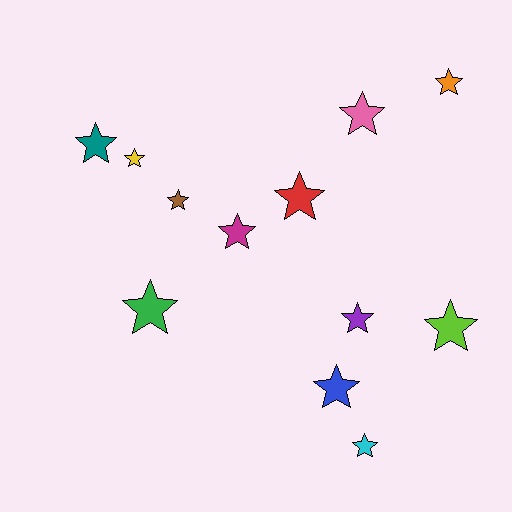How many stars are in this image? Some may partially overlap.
There are 12 stars.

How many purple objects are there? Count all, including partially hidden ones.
There is 1 purple object.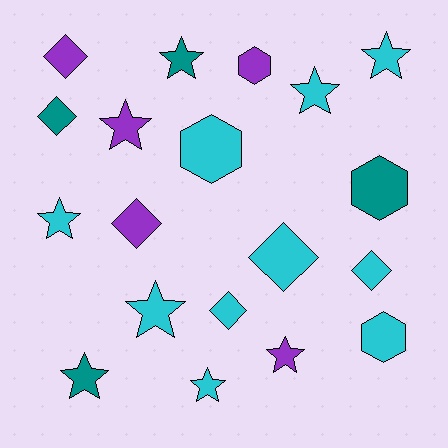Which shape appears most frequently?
Star, with 9 objects.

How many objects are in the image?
There are 19 objects.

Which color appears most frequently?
Cyan, with 10 objects.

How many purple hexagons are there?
There is 1 purple hexagon.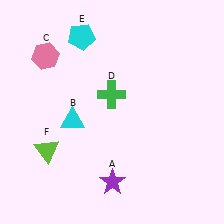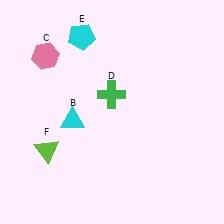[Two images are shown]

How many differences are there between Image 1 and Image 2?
There is 1 difference between the two images.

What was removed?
The purple star (A) was removed in Image 2.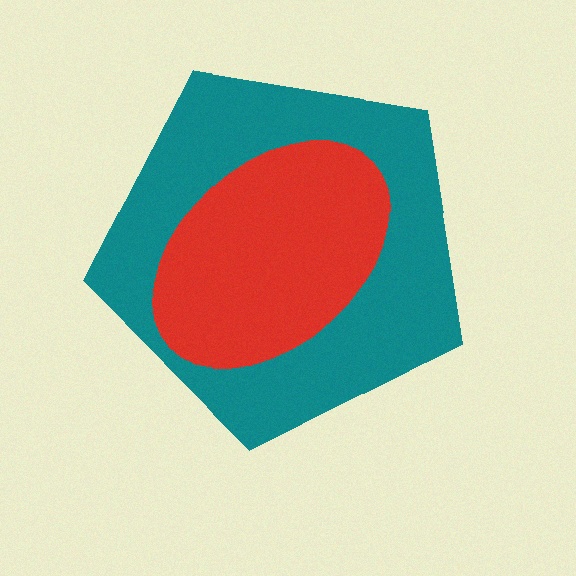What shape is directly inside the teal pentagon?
The red ellipse.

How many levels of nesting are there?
2.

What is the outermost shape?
The teal pentagon.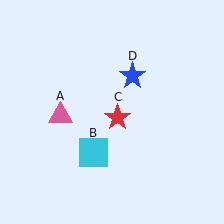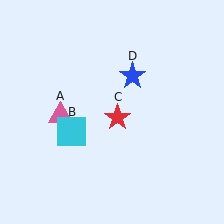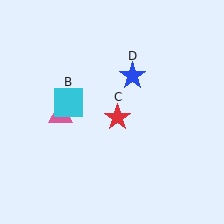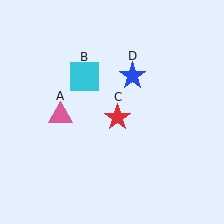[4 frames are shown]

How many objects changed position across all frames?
1 object changed position: cyan square (object B).